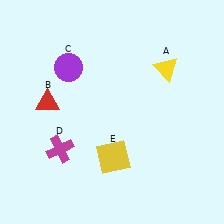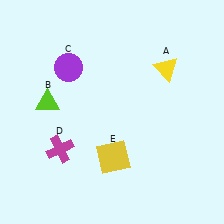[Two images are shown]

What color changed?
The triangle (B) changed from red in Image 1 to lime in Image 2.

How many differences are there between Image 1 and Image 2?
There is 1 difference between the two images.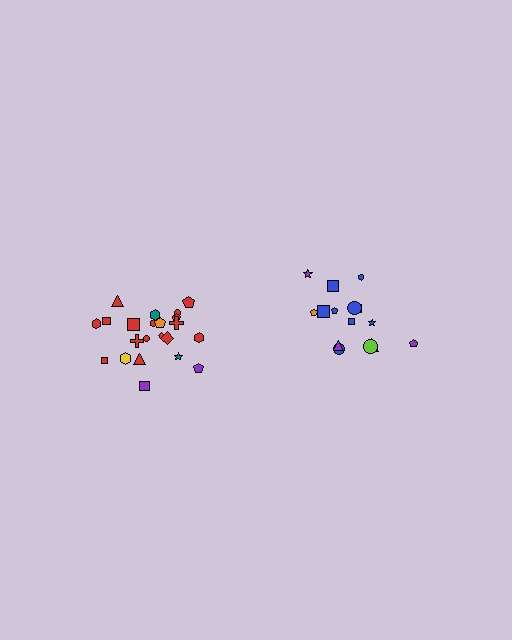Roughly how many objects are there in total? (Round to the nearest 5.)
Roughly 35 objects in total.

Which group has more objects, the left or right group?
The left group.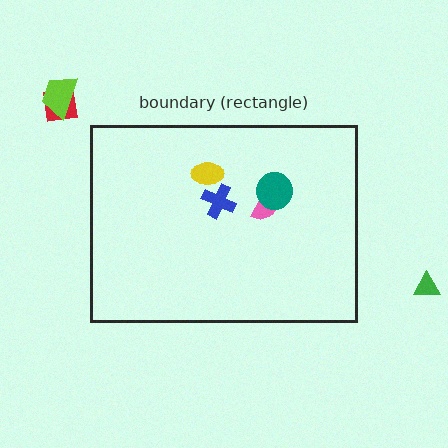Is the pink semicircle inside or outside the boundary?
Inside.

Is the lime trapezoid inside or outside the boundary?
Outside.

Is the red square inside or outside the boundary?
Outside.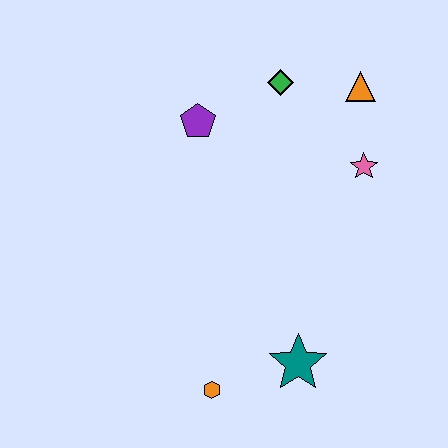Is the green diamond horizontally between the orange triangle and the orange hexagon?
Yes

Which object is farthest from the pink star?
The orange hexagon is farthest from the pink star.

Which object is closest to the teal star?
The orange hexagon is closest to the teal star.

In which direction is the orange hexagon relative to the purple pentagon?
The orange hexagon is below the purple pentagon.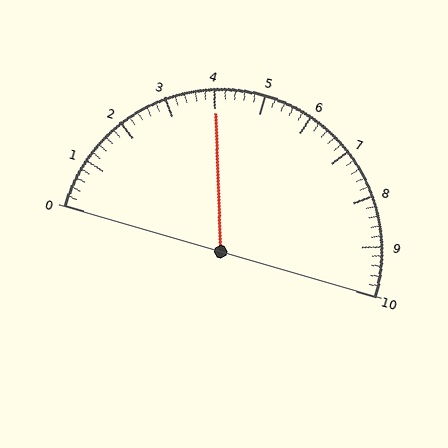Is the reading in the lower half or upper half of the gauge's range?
The reading is in the lower half of the range (0 to 10).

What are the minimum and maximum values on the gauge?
The gauge ranges from 0 to 10.